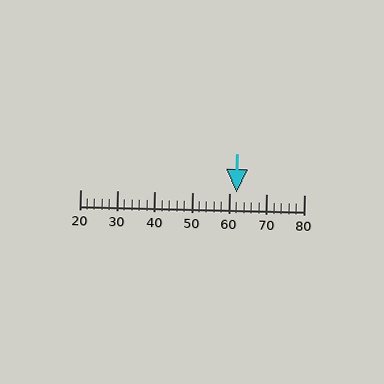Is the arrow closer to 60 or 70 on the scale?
The arrow is closer to 60.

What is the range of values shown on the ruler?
The ruler shows values from 20 to 80.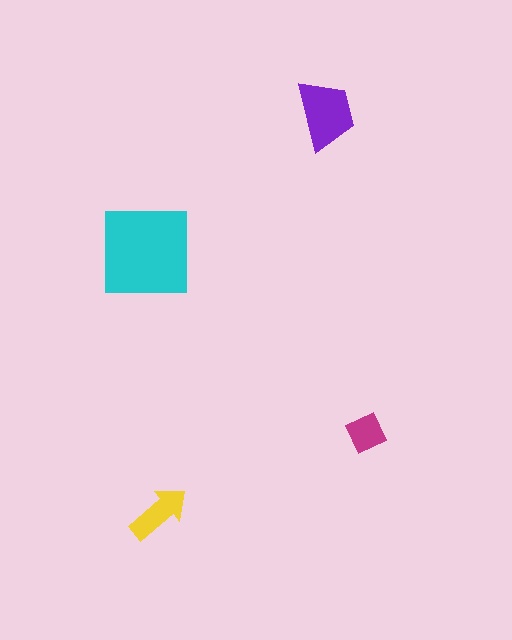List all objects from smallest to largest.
The magenta diamond, the yellow arrow, the purple trapezoid, the cyan square.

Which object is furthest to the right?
The magenta diamond is rightmost.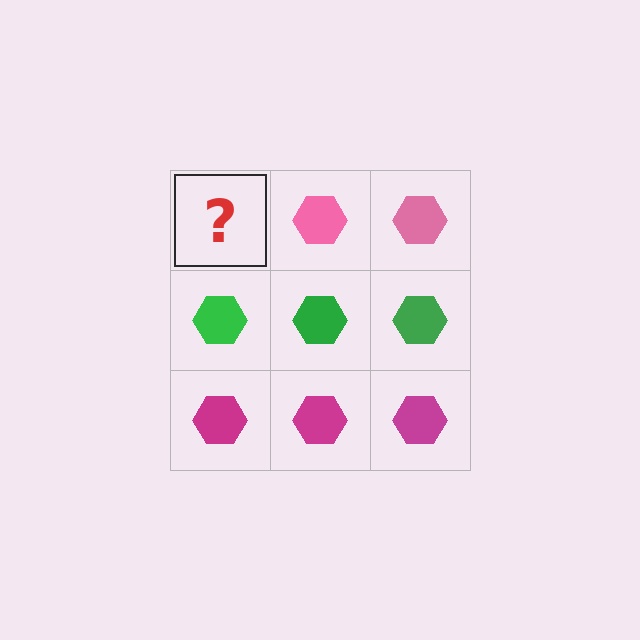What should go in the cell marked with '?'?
The missing cell should contain a pink hexagon.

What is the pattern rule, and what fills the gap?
The rule is that each row has a consistent color. The gap should be filled with a pink hexagon.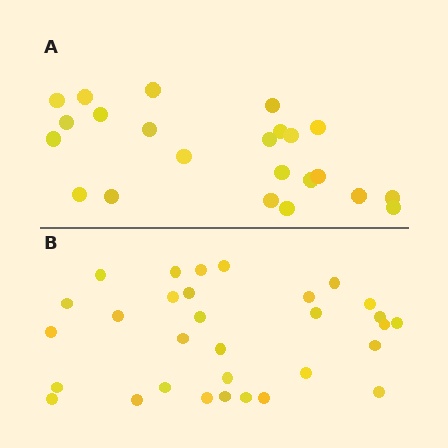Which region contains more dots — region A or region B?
Region B (the bottom region) has more dots.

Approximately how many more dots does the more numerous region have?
Region B has roughly 8 or so more dots than region A.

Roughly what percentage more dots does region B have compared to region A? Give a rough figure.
About 35% more.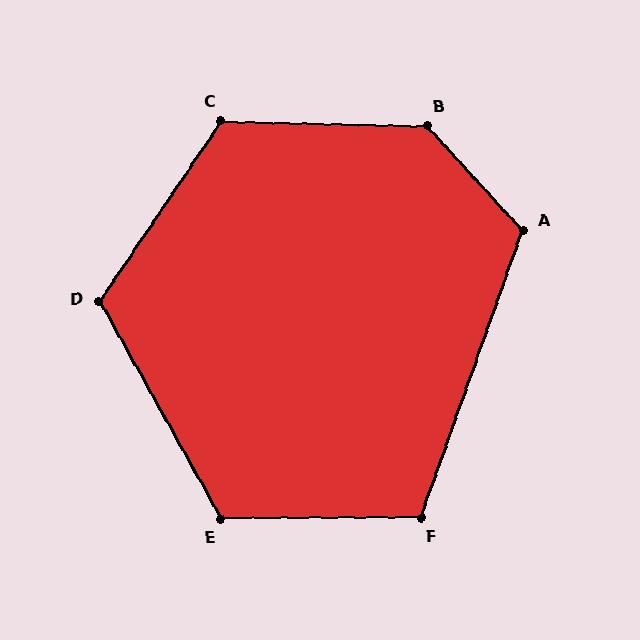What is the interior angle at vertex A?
Approximately 118 degrees (obtuse).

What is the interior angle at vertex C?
Approximately 123 degrees (obtuse).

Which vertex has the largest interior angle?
B, at approximately 134 degrees.